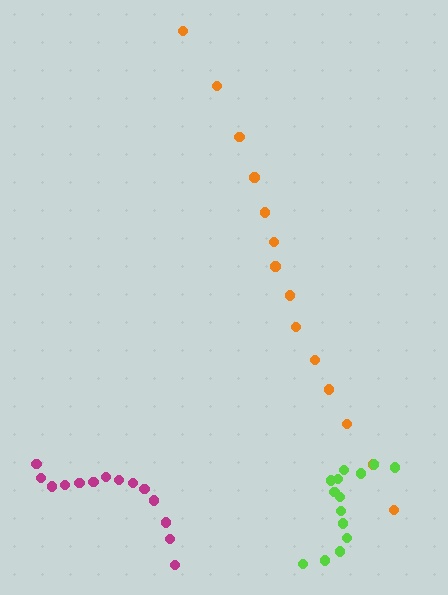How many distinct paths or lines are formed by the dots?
There are 3 distinct paths.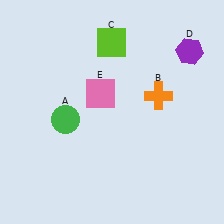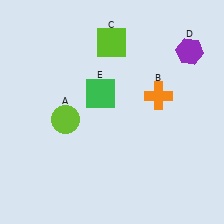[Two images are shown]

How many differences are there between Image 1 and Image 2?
There are 2 differences between the two images.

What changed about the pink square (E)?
In Image 1, E is pink. In Image 2, it changed to green.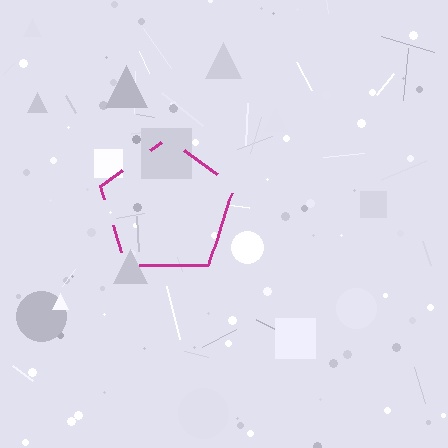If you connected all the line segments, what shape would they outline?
They would outline a pentagon.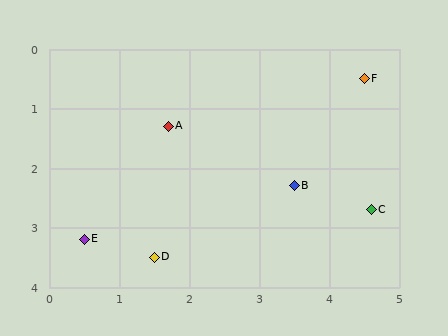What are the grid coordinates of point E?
Point E is at approximately (0.5, 3.2).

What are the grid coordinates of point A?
Point A is at approximately (1.7, 1.3).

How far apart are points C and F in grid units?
Points C and F are about 2.2 grid units apart.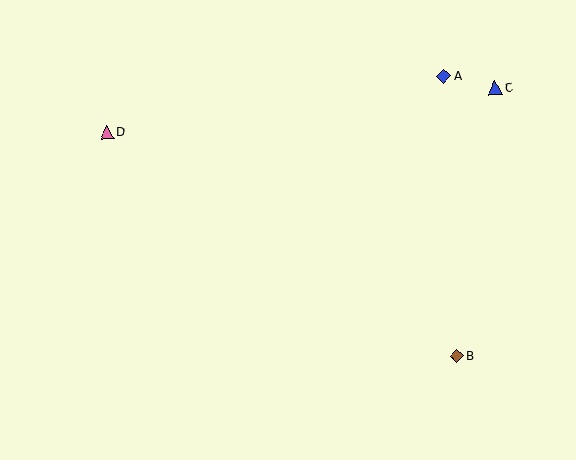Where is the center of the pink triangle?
The center of the pink triangle is at (107, 133).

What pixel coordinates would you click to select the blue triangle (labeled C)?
Click at (495, 88) to select the blue triangle C.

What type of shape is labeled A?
Shape A is a blue diamond.